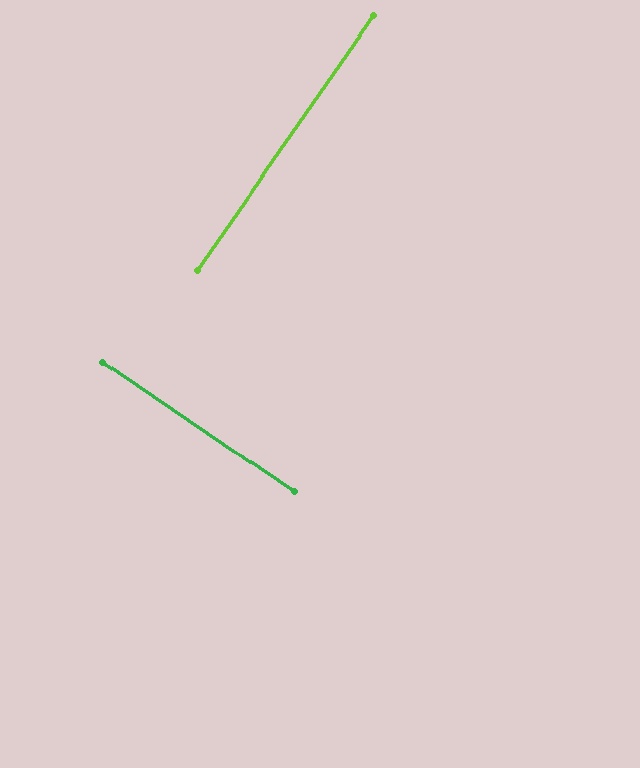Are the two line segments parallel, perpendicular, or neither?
Perpendicular — they meet at approximately 90°.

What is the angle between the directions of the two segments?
Approximately 90 degrees.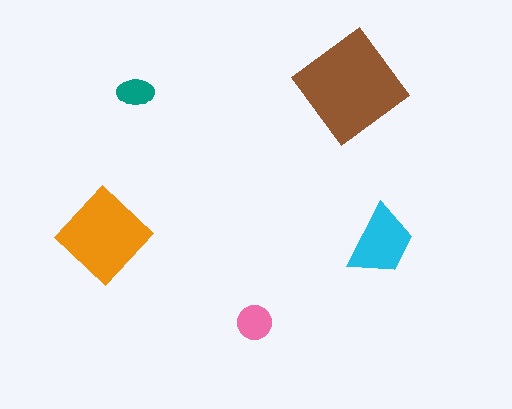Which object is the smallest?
The teal ellipse.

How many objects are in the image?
There are 5 objects in the image.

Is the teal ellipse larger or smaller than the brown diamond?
Smaller.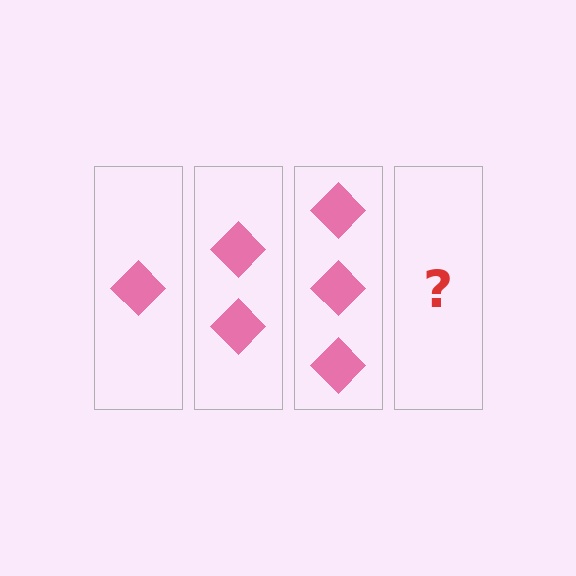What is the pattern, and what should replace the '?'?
The pattern is that each step adds one more diamond. The '?' should be 4 diamonds.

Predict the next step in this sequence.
The next step is 4 diamonds.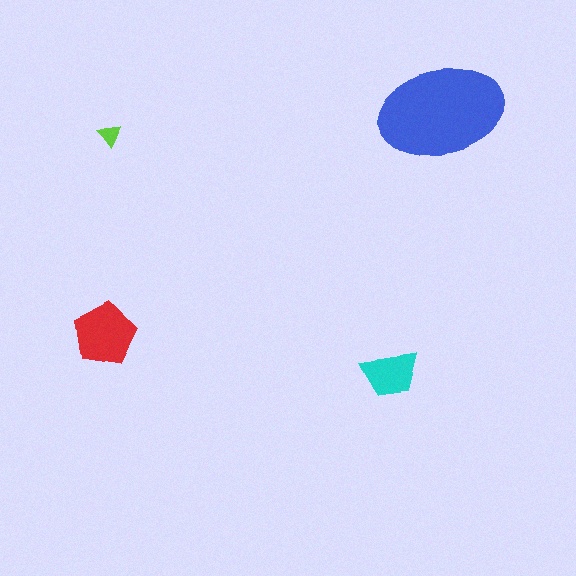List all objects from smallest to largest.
The lime triangle, the cyan trapezoid, the red pentagon, the blue ellipse.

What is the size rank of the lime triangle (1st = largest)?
4th.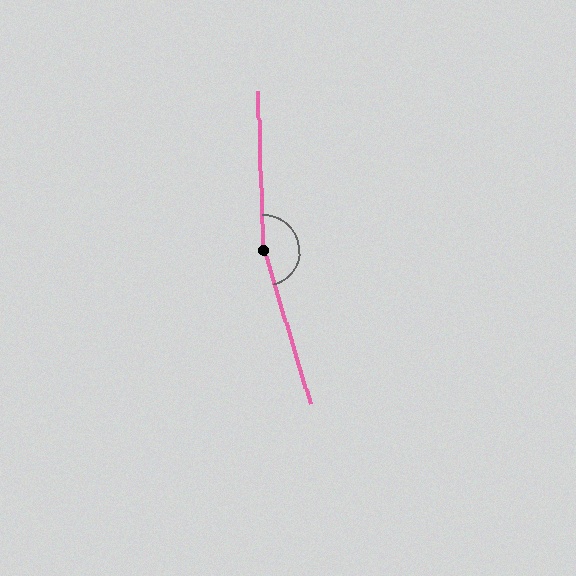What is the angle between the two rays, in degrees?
Approximately 165 degrees.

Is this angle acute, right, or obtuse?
It is obtuse.